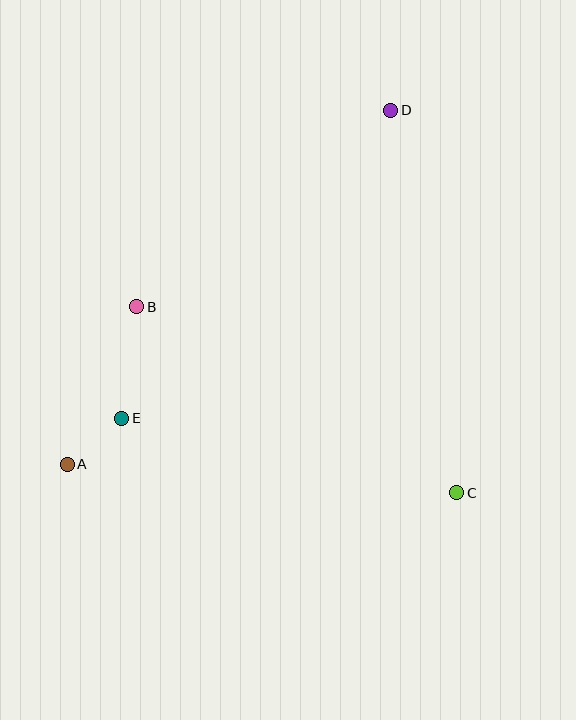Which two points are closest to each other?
Points A and E are closest to each other.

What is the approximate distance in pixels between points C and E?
The distance between C and E is approximately 343 pixels.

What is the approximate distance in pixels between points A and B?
The distance between A and B is approximately 172 pixels.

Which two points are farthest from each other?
Points A and D are farthest from each other.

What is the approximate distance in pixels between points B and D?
The distance between B and D is approximately 321 pixels.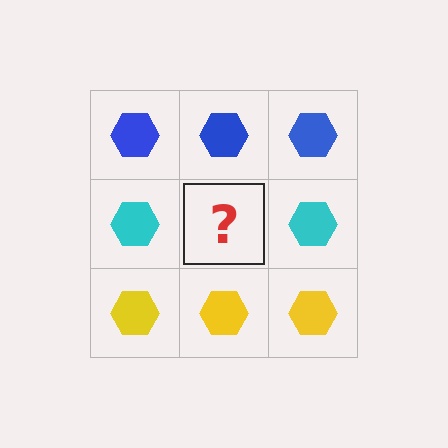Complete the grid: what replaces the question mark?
The question mark should be replaced with a cyan hexagon.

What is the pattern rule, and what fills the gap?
The rule is that each row has a consistent color. The gap should be filled with a cyan hexagon.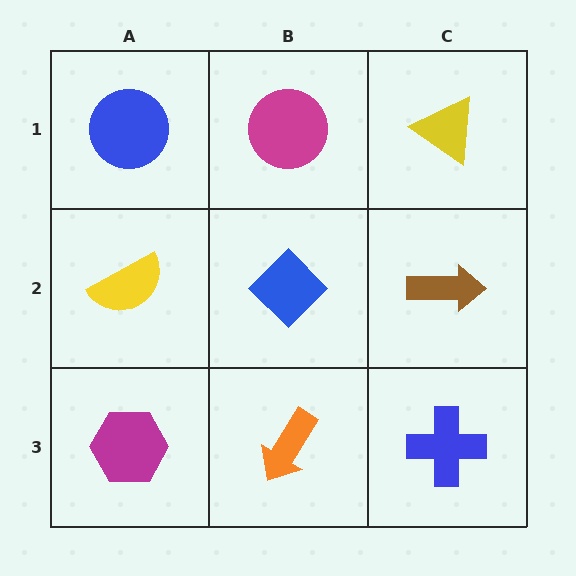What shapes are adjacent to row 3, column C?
A brown arrow (row 2, column C), an orange arrow (row 3, column B).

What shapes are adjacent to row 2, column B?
A magenta circle (row 1, column B), an orange arrow (row 3, column B), a yellow semicircle (row 2, column A), a brown arrow (row 2, column C).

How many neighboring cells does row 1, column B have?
3.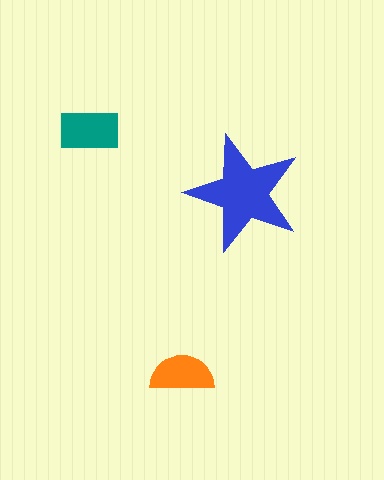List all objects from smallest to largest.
The orange semicircle, the teal rectangle, the blue star.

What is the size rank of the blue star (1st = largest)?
1st.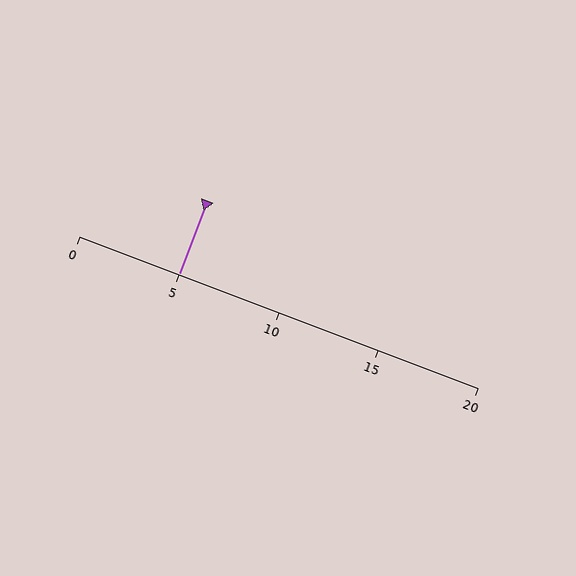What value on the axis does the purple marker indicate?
The marker indicates approximately 5.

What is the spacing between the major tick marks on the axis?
The major ticks are spaced 5 apart.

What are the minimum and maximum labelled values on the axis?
The axis runs from 0 to 20.